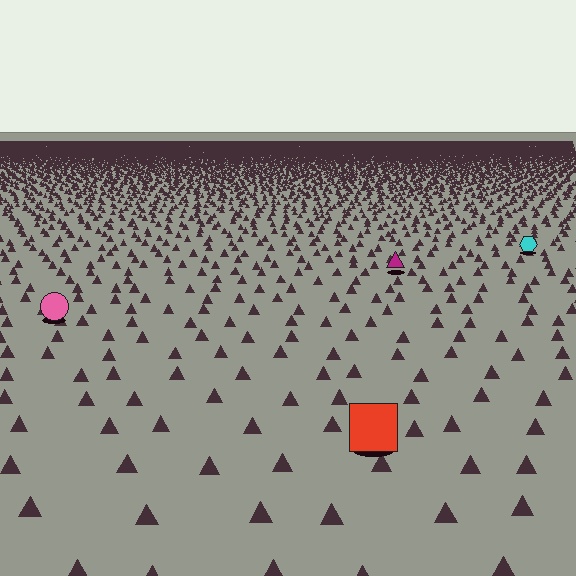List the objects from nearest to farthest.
From nearest to farthest: the red square, the pink circle, the magenta triangle, the cyan hexagon.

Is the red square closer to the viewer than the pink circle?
Yes. The red square is closer — you can tell from the texture gradient: the ground texture is coarser near it.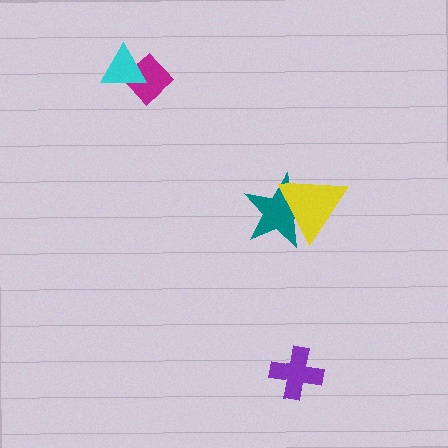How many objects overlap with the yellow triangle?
1 object overlaps with the yellow triangle.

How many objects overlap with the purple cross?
0 objects overlap with the purple cross.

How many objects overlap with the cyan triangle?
1 object overlaps with the cyan triangle.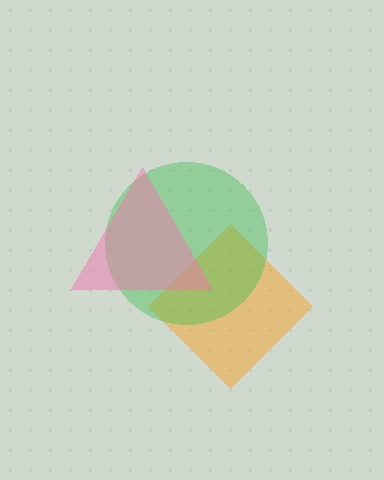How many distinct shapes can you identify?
There are 3 distinct shapes: an orange diamond, a green circle, a pink triangle.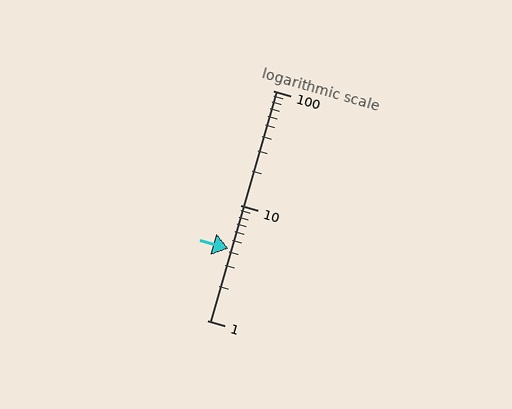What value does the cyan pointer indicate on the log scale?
The pointer indicates approximately 4.2.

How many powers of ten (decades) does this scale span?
The scale spans 2 decades, from 1 to 100.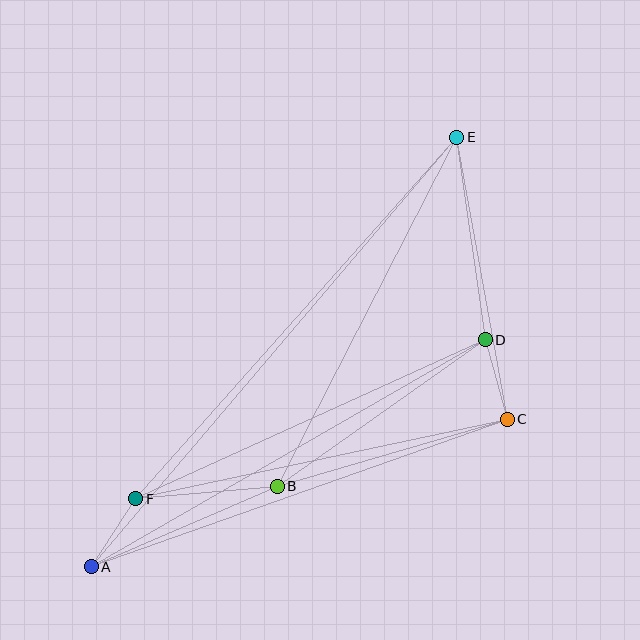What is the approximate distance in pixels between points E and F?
The distance between E and F is approximately 483 pixels.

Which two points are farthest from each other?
Points A and E are farthest from each other.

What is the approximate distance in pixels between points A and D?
The distance between A and D is approximately 455 pixels.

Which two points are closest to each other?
Points A and F are closest to each other.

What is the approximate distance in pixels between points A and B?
The distance between A and B is approximately 203 pixels.